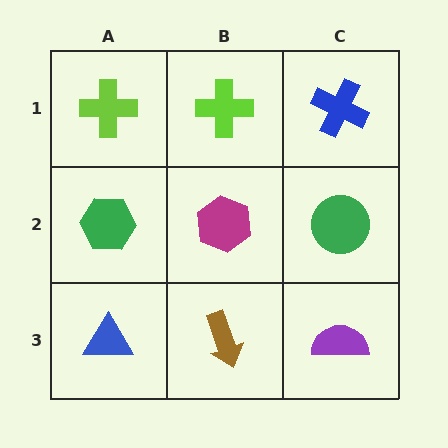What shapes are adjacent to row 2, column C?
A blue cross (row 1, column C), a purple semicircle (row 3, column C), a magenta hexagon (row 2, column B).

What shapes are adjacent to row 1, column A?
A green hexagon (row 2, column A), a lime cross (row 1, column B).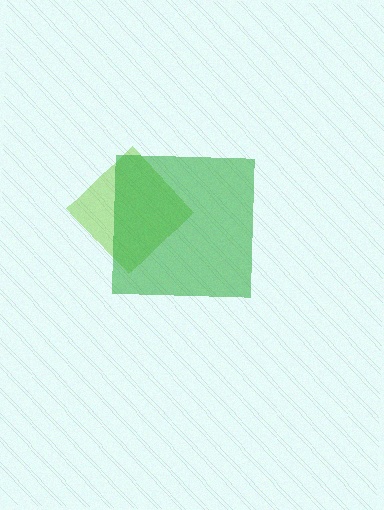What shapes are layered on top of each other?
The layered shapes are: a lime diamond, a green square.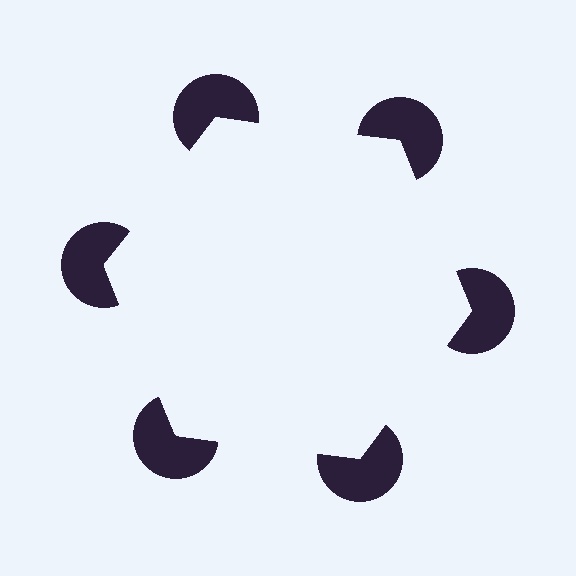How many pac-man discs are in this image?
There are 6 — one at each vertex of the illusory hexagon.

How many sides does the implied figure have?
6 sides.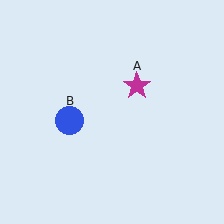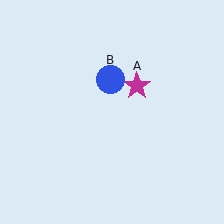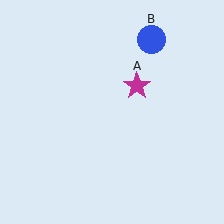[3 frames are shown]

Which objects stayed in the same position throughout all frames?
Magenta star (object A) remained stationary.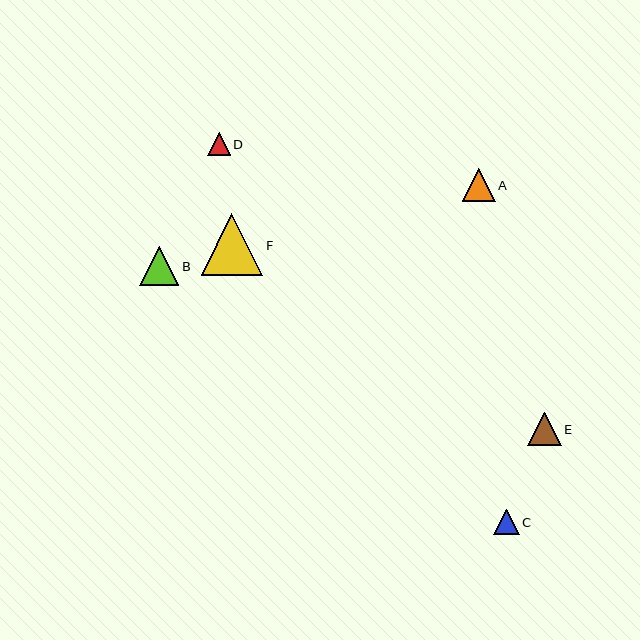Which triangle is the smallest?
Triangle D is the smallest with a size of approximately 23 pixels.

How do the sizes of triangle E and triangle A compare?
Triangle E and triangle A are approximately the same size.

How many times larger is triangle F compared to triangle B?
Triangle F is approximately 1.6 times the size of triangle B.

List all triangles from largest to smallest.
From largest to smallest: F, B, E, A, C, D.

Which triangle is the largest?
Triangle F is the largest with a size of approximately 62 pixels.